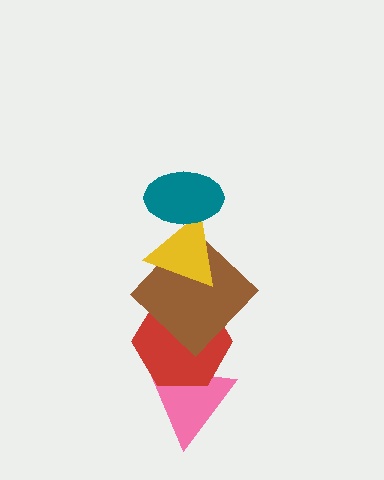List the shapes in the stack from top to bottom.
From top to bottom: the teal ellipse, the yellow triangle, the brown diamond, the red hexagon, the pink triangle.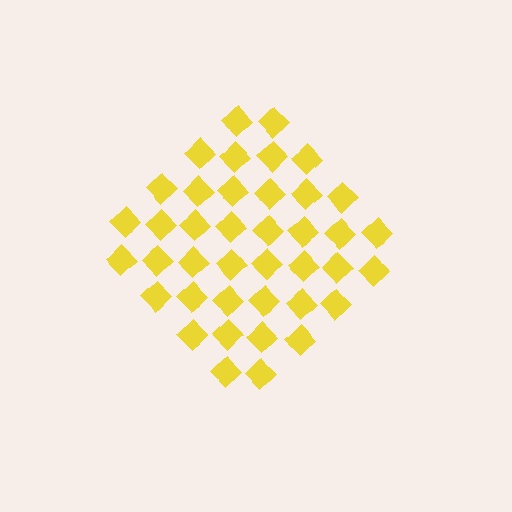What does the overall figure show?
The overall figure shows a diamond.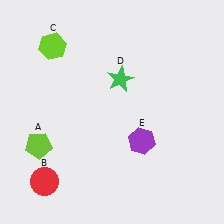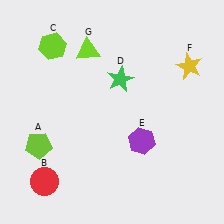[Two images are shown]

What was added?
A yellow star (F), a lime triangle (G) were added in Image 2.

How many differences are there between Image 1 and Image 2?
There are 2 differences between the two images.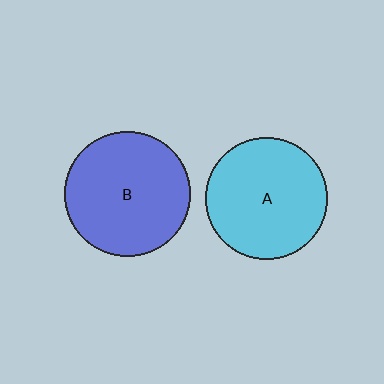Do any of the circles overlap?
No, none of the circles overlap.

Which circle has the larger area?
Circle B (blue).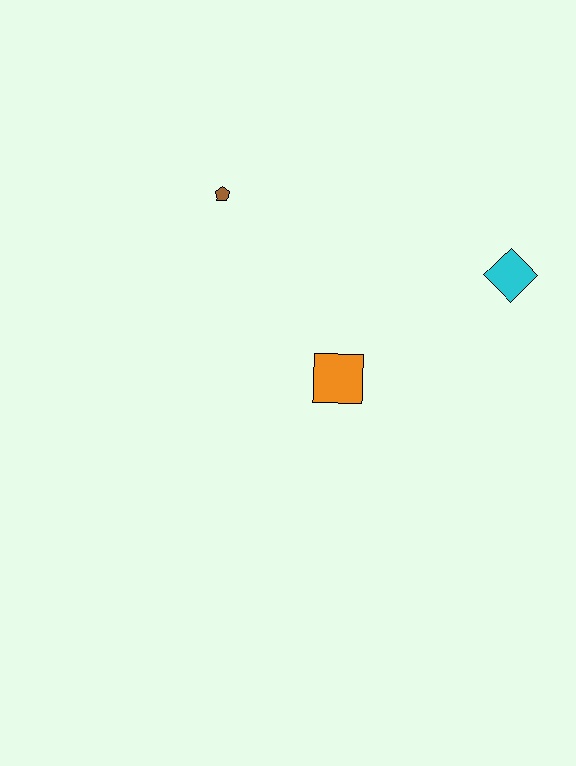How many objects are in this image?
There are 3 objects.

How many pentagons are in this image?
There is 1 pentagon.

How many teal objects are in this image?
There are no teal objects.